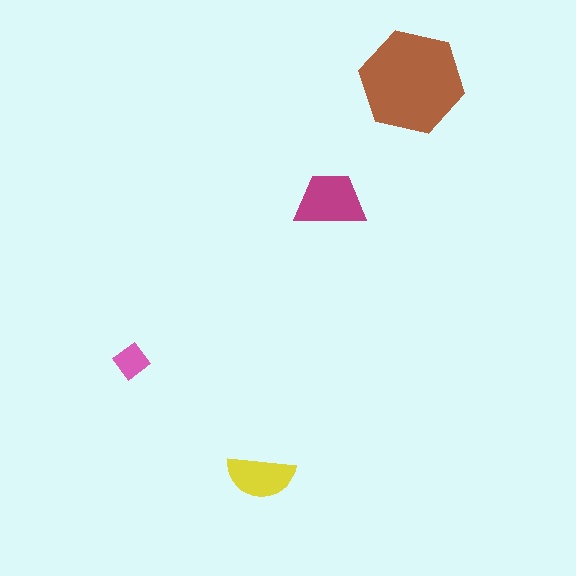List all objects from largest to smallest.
The brown hexagon, the magenta trapezoid, the yellow semicircle, the pink diamond.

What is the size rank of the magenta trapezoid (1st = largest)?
2nd.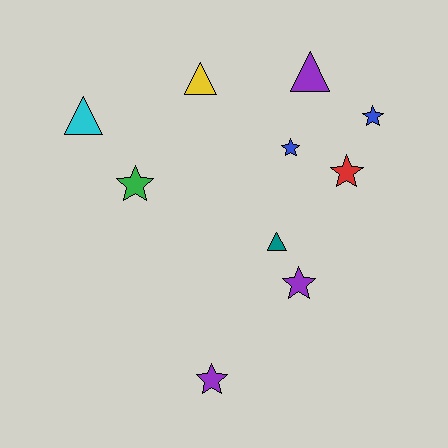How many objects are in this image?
There are 10 objects.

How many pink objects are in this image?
There are no pink objects.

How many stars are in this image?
There are 6 stars.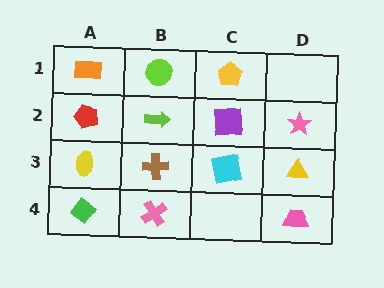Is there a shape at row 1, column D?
No, that cell is empty.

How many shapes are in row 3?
4 shapes.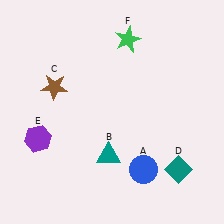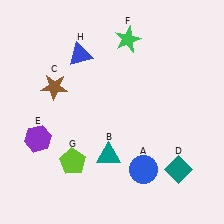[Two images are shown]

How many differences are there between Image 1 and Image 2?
There are 2 differences between the two images.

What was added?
A lime pentagon (G), a blue triangle (H) were added in Image 2.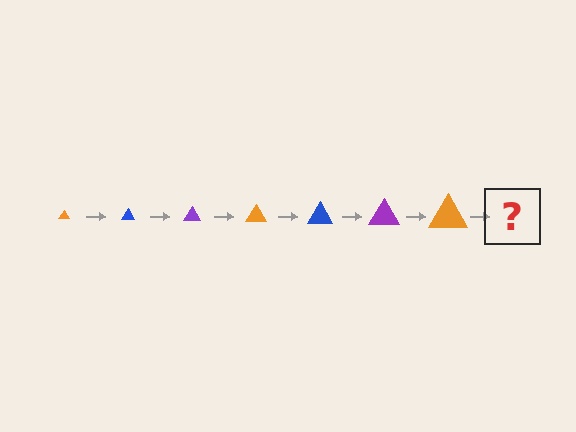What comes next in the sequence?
The next element should be a blue triangle, larger than the previous one.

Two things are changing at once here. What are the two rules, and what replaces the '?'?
The two rules are that the triangle grows larger each step and the color cycles through orange, blue, and purple. The '?' should be a blue triangle, larger than the previous one.